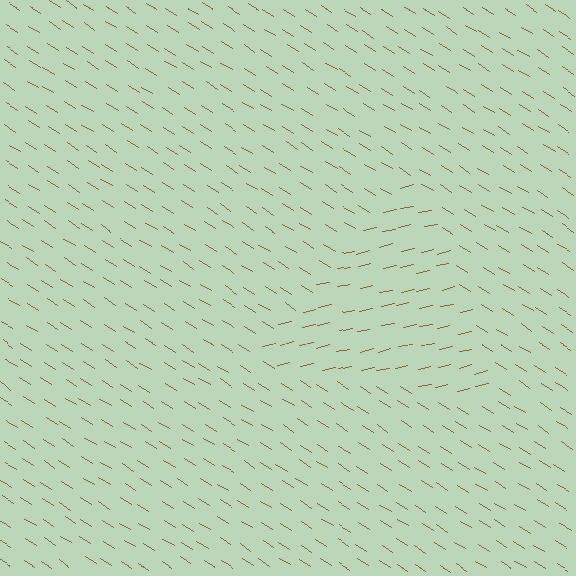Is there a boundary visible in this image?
Yes, there is a texture boundary formed by a change in line orientation.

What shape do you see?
I see a triangle.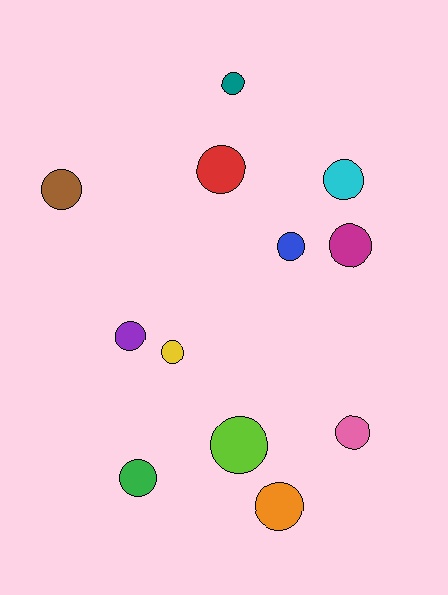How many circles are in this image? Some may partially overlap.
There are 12 circles.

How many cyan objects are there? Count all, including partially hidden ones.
There is 1 cyan object.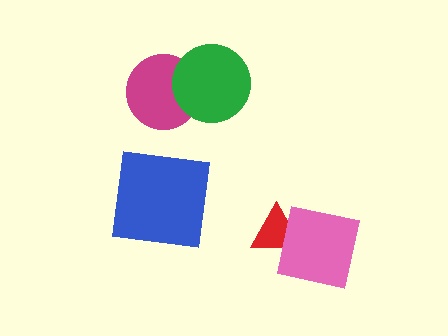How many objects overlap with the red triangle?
1 object overlaps with the red triangle.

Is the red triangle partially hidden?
Yes, it is partially covered by another shape.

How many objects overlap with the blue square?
0 objects overlap with the blue square.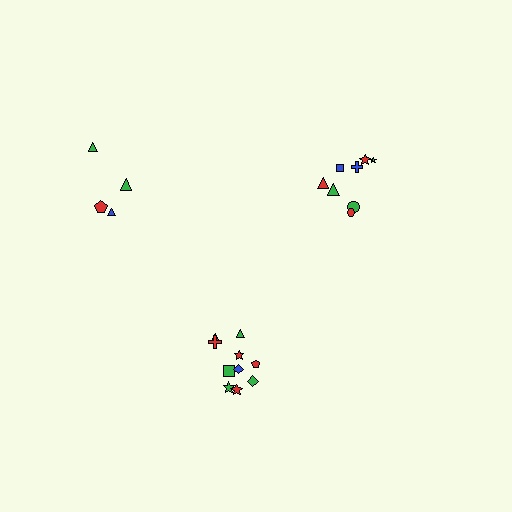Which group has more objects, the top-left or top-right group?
The top-right group.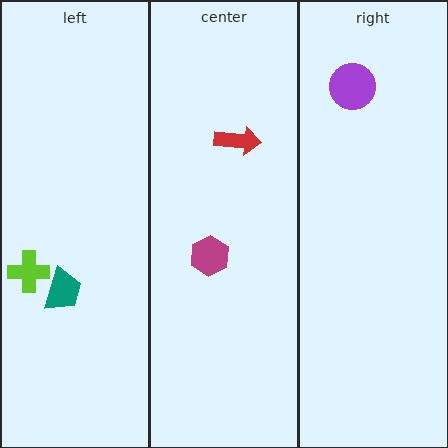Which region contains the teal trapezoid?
The left region.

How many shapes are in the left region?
2.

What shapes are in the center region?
The red arrow, the magenta hexagon.